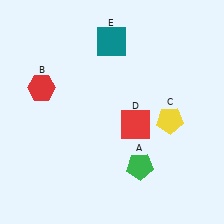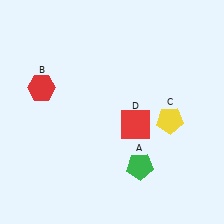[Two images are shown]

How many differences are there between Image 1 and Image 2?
There is 1 difference between the two images.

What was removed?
The teal square (E) was removed in Image 2.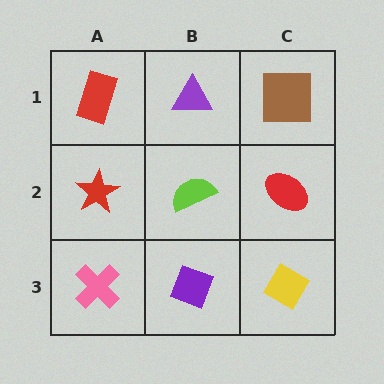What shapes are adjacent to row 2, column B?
A purple triangle (row 1, column B), a purple diamond (row 3, column B), a red star (row 2, column A), a red ellipse (row 2, column C).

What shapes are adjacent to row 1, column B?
A lime semicircle (row 2, column B), a red rectangle (row 1, column A), a brown square (row 1, column C).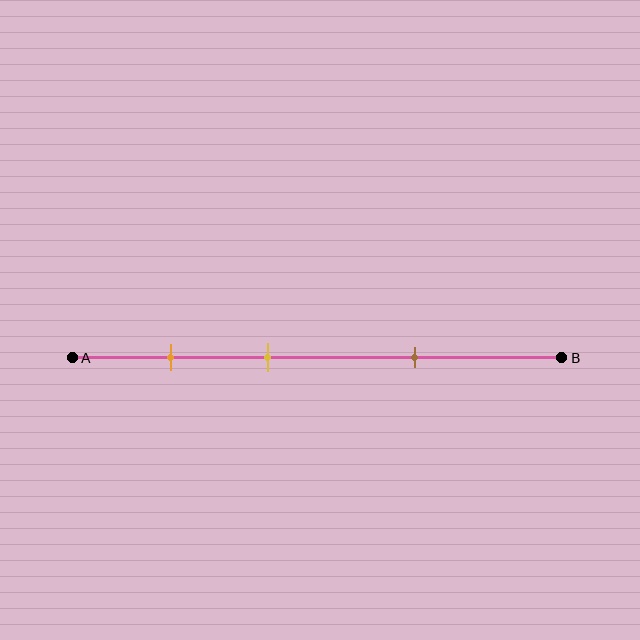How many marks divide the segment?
There are 3 marks dividing the segment.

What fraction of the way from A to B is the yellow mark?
The yellow mark is approximately 40% (0.4) of the way from A to B.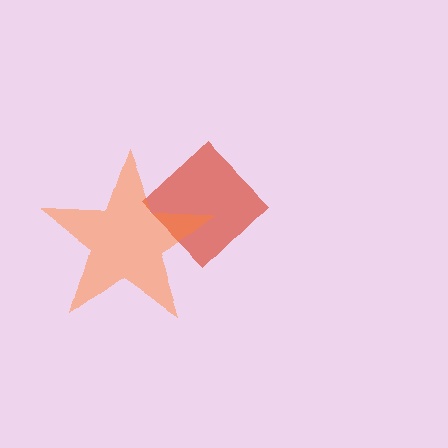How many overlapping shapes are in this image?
There are 2 overlapping shapes in the image.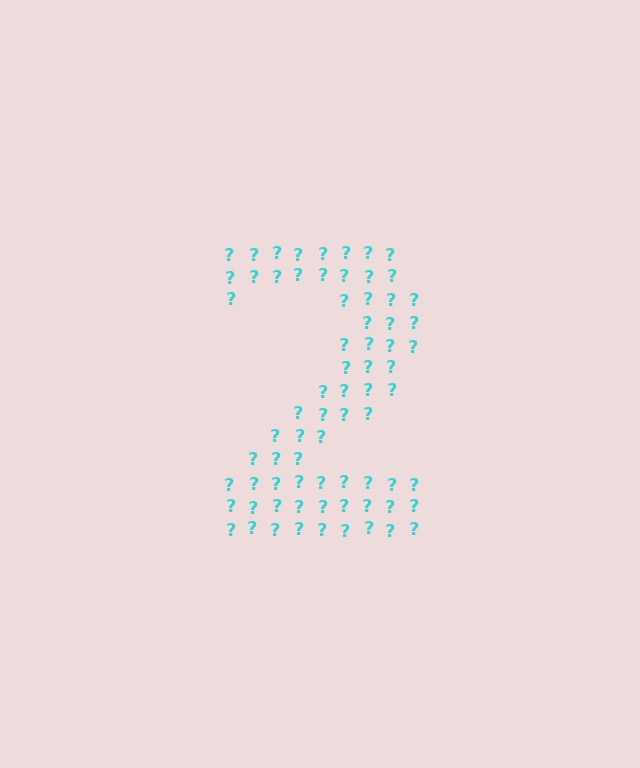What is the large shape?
The large shape is the digit 2.